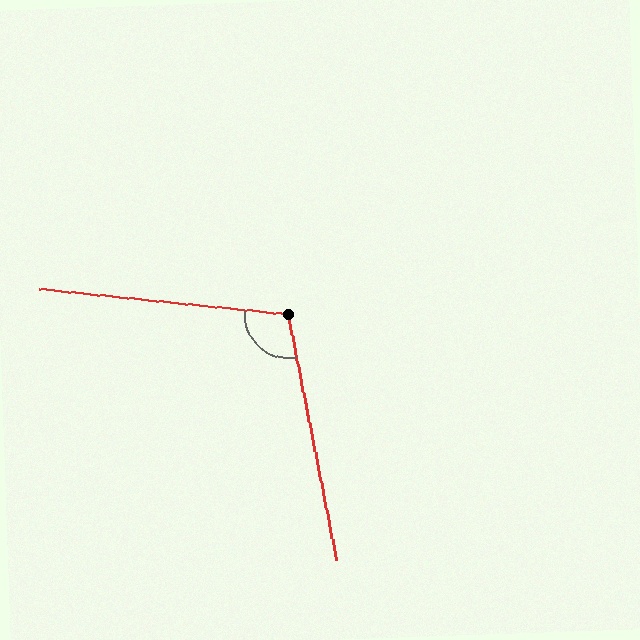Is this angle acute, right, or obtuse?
It is obtuse.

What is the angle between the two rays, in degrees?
Approximately 107 degrees.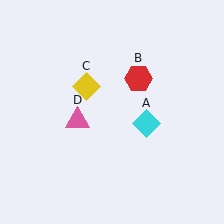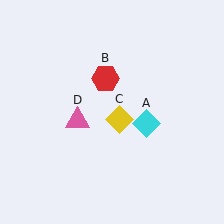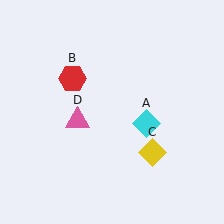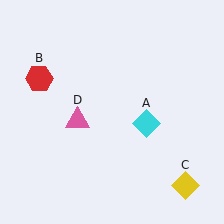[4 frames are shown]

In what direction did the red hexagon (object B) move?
The red hexagon (object B) moved left.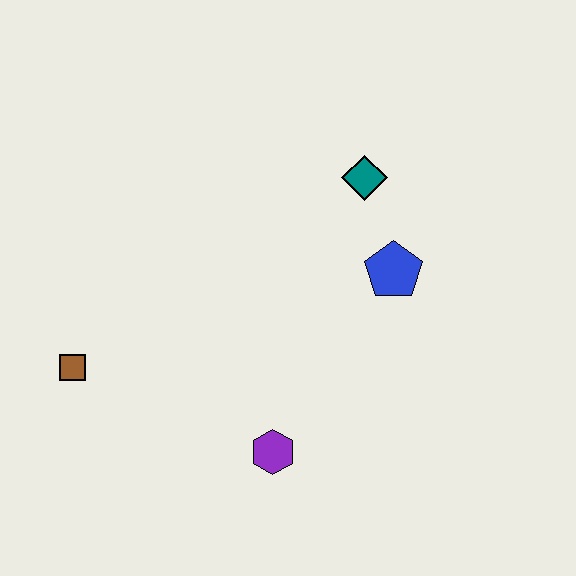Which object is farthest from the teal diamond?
The brown square is farthest from the teal diamond.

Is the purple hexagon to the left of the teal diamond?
Yes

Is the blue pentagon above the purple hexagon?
Yes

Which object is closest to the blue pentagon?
The teal diamond is closest to the blue pentagon.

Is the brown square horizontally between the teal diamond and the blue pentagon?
No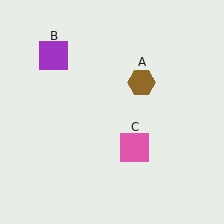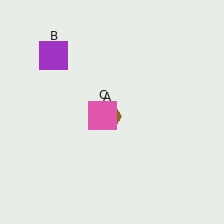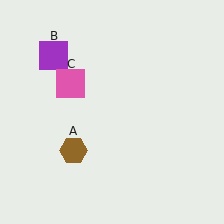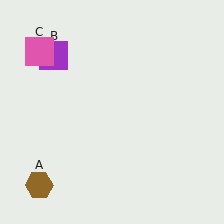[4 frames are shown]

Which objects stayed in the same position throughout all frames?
Purple square (object B) remained stationary.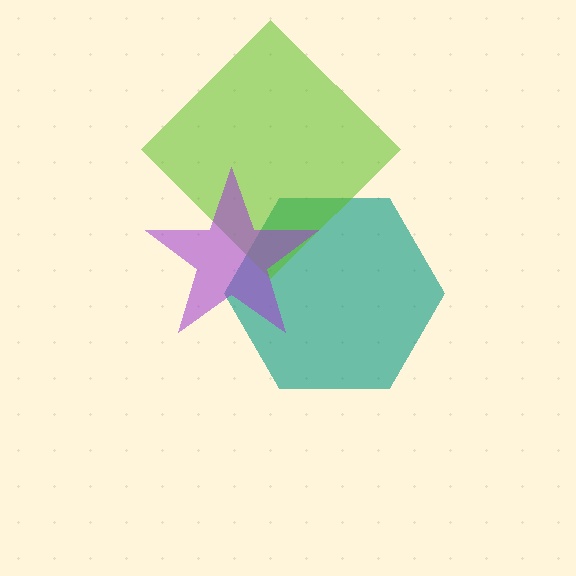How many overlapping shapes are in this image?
There are 3 overlapping shapes in the image.